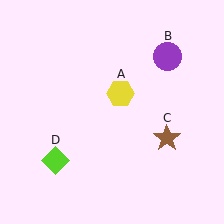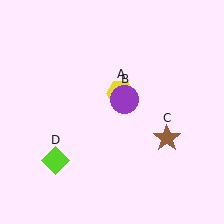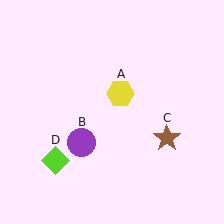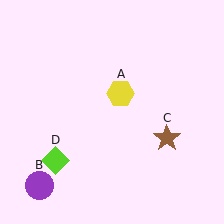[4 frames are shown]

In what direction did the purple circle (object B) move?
The purple circle (object B) moved down and to the left.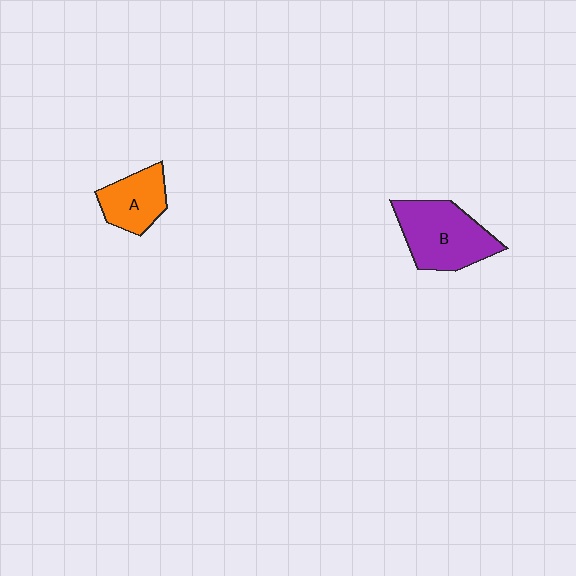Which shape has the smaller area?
Shape A (orange).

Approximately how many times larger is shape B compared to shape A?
Approximately 1.6 times.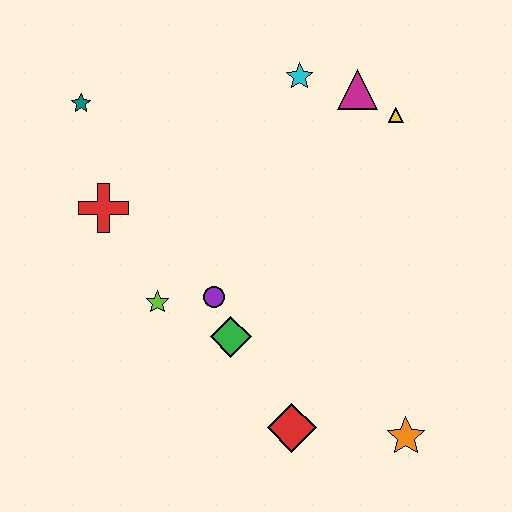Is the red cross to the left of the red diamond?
Yes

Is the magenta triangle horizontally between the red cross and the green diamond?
No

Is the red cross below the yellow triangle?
Yes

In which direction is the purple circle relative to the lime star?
The purple circle is to the right of the lime star.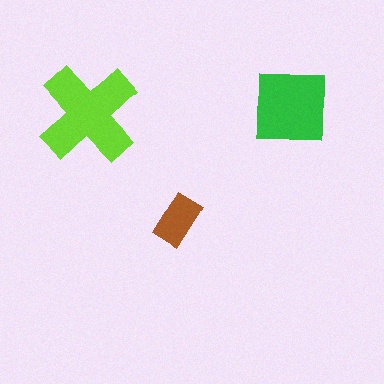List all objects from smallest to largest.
The brown rectangle, the green square, the lime cross.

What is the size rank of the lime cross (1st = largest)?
1st.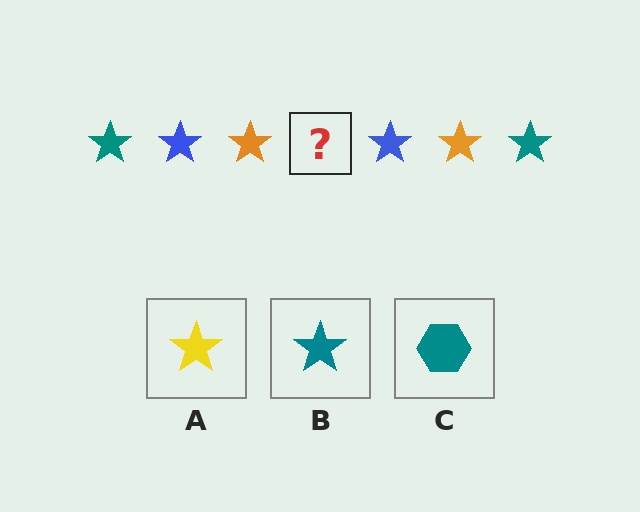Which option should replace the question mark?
Option B.